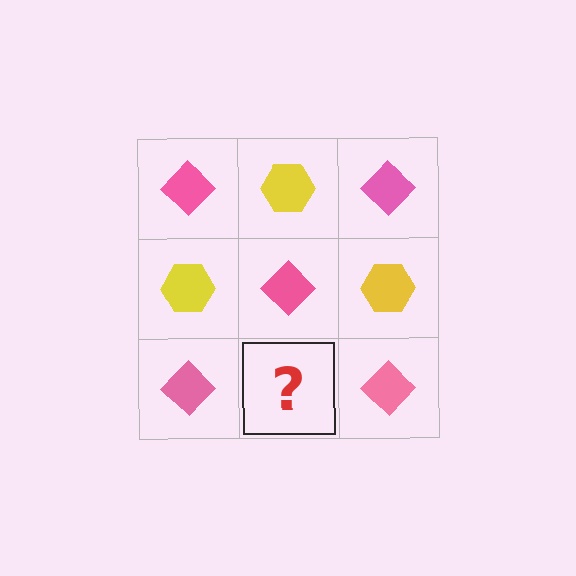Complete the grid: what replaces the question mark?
The question mark should be replaced with a yellow hexagon.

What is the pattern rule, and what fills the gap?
The rule is that it alternates pink diamond and yellow hexagon in a checkerboard pattern. The gap should be filled with a yellow hexagon.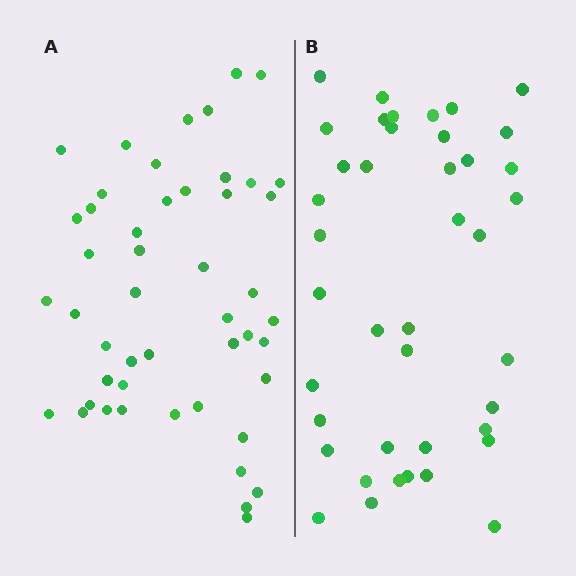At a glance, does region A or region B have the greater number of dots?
Region A (the left region) has more dots.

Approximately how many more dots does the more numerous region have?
Region A has roughly 8 or so more dots than region B.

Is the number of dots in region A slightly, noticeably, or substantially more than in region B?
Region A has only slightly more — the two regions are fairly close. The ratio is roughly 1.2 to 1.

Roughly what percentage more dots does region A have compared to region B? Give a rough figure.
About 15% more.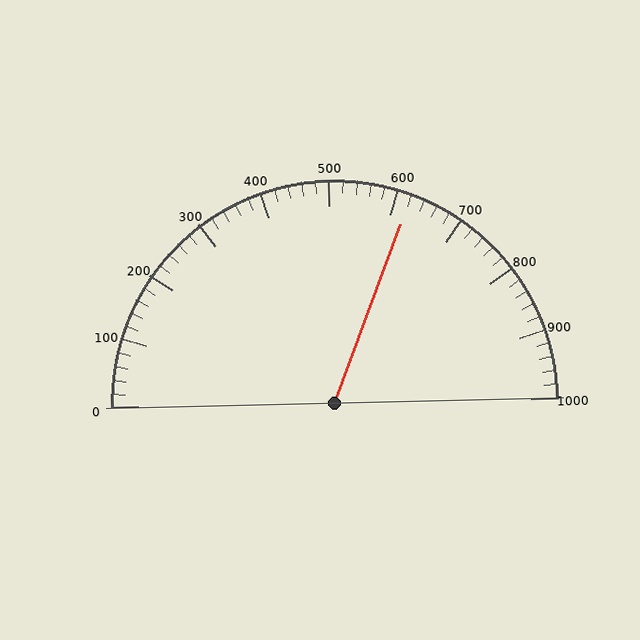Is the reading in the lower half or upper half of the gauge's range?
The reading is in the upper half of the range (0 to 1000).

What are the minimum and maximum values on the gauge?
The gauge ranges from 0 to 1000.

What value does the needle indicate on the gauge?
The needle indicates approximately 620.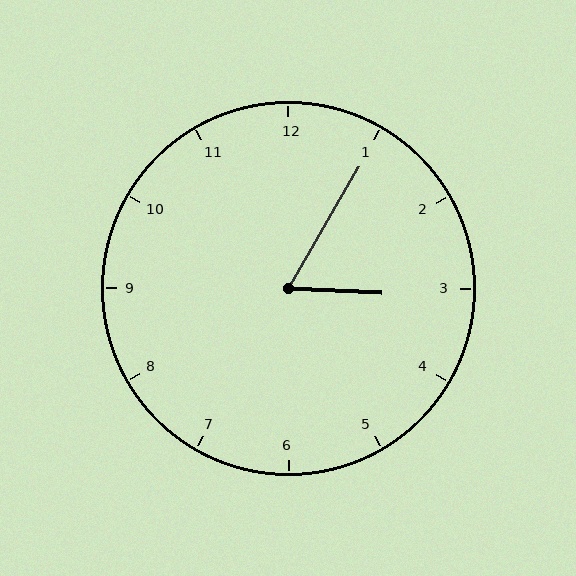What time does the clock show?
3:05.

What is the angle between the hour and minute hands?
Approximately 62 degrees.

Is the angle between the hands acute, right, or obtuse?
It is acute.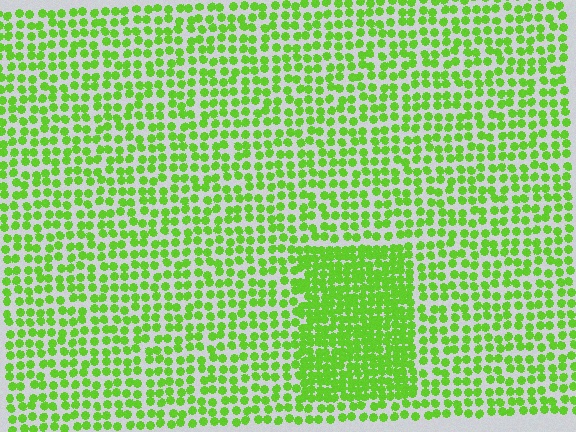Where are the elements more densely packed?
The elements are more densely packed inside the rectangle boundary.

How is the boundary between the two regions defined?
The boundary is defined by a change in element density (approximately 1.9x ratio). All elements are the same color, size, and shape.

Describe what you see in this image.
The image contains small lime elements arranged at two different densities. A rectangle-shaped region is visible where the elements are more densely packed than the surrounding area.